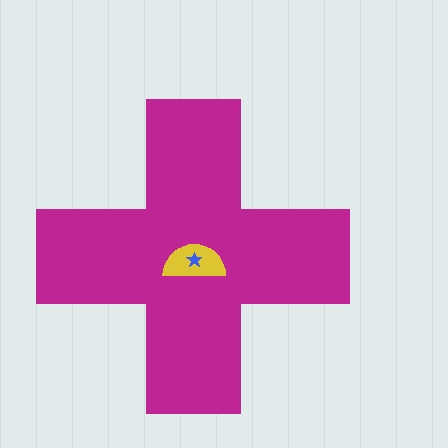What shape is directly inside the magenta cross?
The yellow semicircle.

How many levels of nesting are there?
3.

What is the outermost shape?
The magenta cross.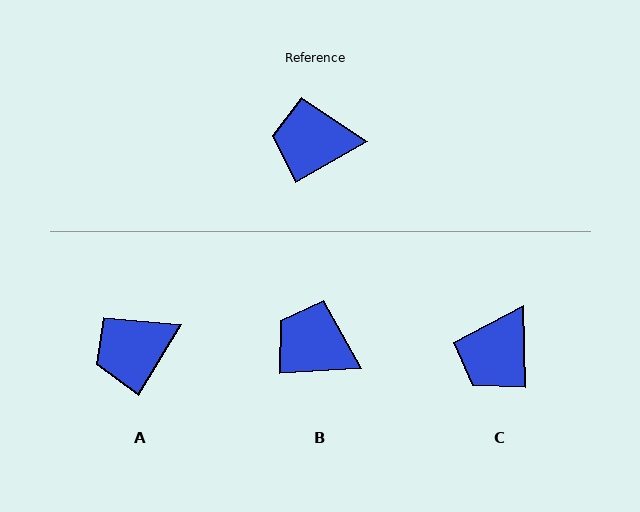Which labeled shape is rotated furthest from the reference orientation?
C, about 62 degrees away.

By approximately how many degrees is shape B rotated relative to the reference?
Approximately 27 degrees clockwise.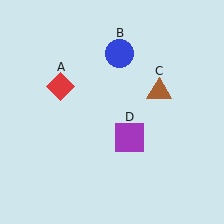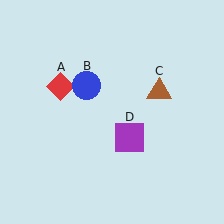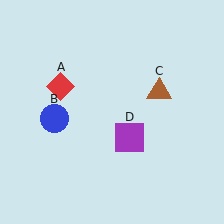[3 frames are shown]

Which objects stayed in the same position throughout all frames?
Red diamond (object A) and brown triangle (object C) and purple square (object D) remained stationary.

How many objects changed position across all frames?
1 object changed position: blue circle (object B).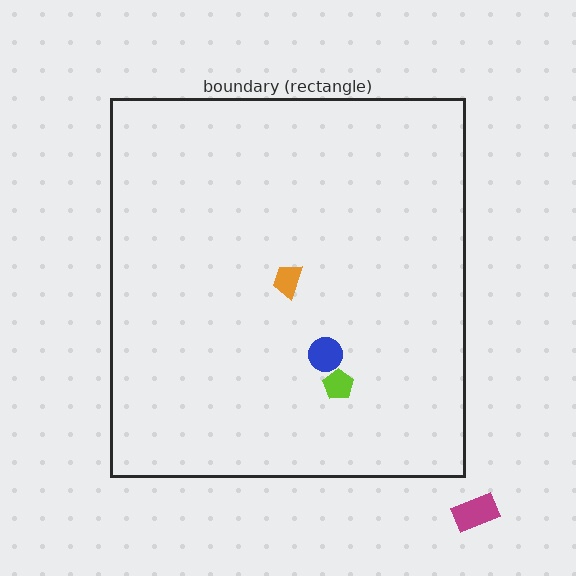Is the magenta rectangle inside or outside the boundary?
Outside.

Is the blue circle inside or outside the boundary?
Inside.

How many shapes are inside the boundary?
3 inside, 1 outside.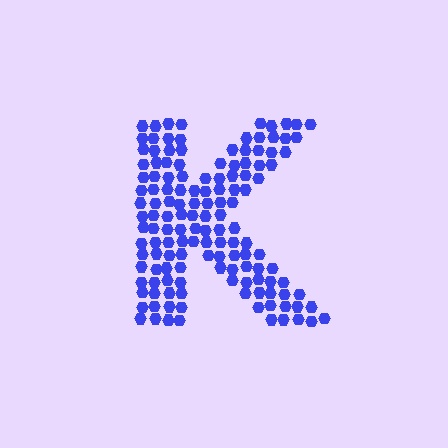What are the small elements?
The small elements are hexagons.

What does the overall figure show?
The overall figure shows the letter K.